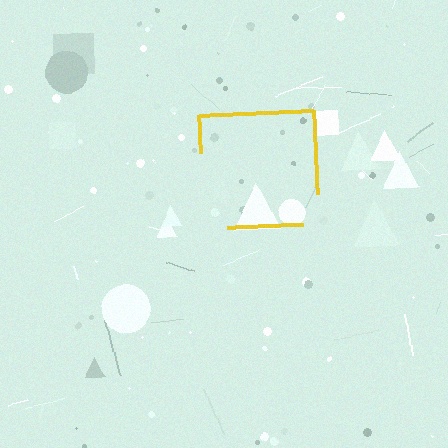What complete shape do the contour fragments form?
The contour fragments form a square.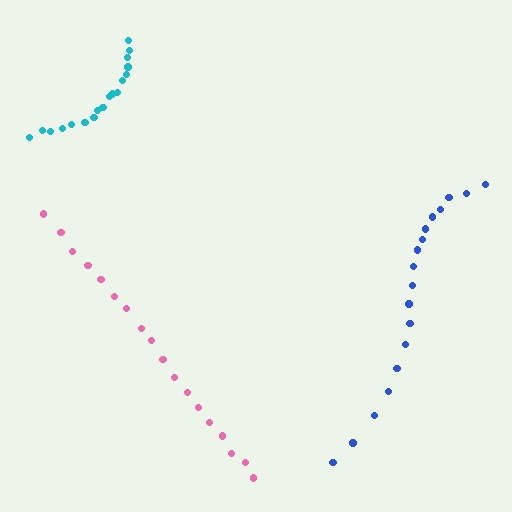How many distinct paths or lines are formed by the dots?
There are 3 distinct paths.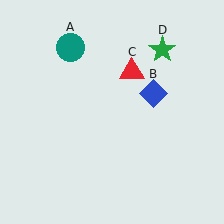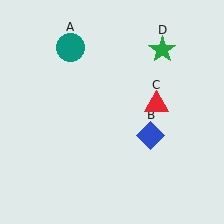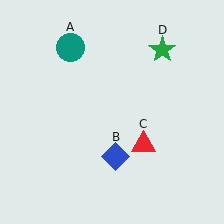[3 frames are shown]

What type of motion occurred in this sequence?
The blue diamond (object B), red triangle (object C) rotated clockwise around the center of the scene.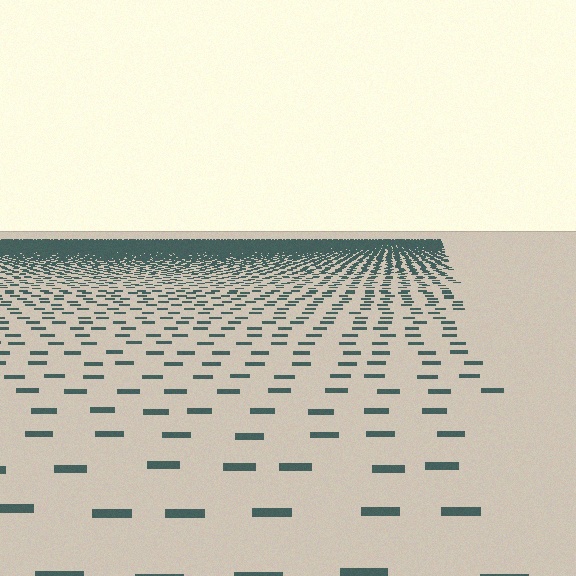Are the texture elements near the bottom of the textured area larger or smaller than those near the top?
Larger. Near the bottom, elements are closer to the viewer and appear at a bigger on-screen size.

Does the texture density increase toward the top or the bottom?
Density increases toward the top.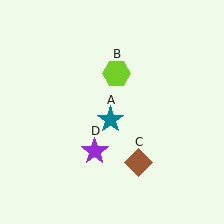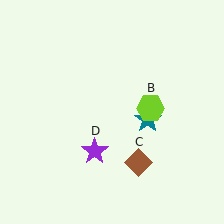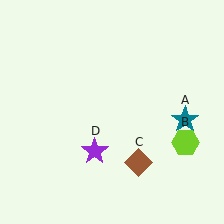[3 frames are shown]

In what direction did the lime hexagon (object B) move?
The lime hexagon (object B) moved down and to the right.